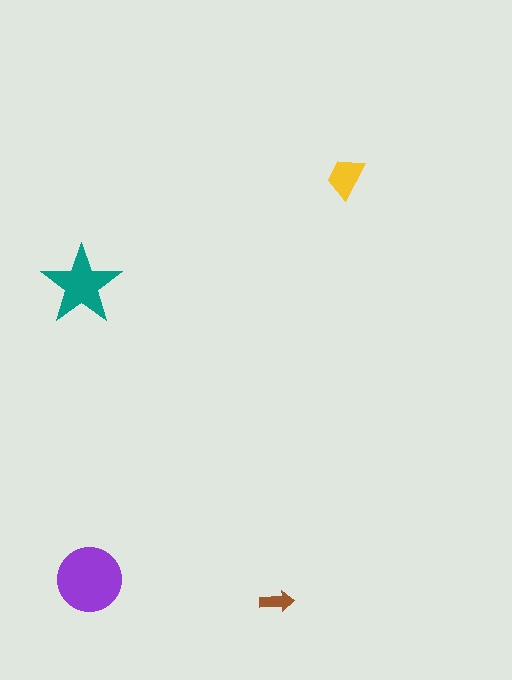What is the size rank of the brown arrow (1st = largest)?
4th.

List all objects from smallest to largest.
The brown arrow, the yellow trapezoid, the teal star, the purple circle.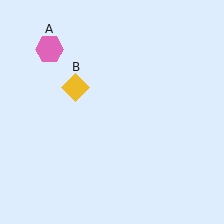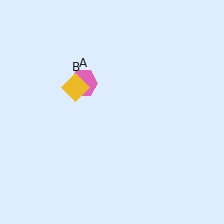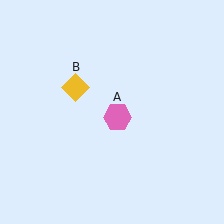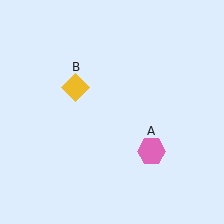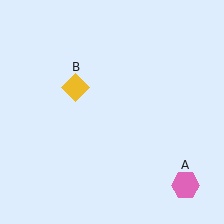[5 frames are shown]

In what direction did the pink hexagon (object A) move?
The pink hexagon (object A) moved down and to the right.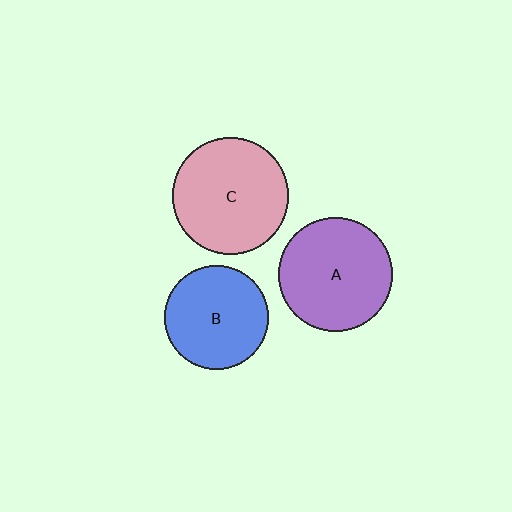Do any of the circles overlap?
No, none of the circles overlap.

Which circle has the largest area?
Circle C (pink).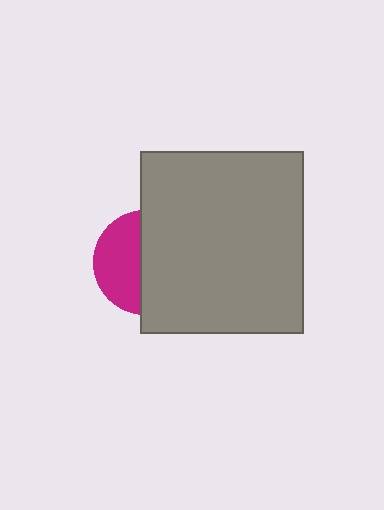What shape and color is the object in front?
The object in front is a gray rectangle.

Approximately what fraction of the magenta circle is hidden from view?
Roughly 57% of the magenta circle is hidden behind the gray rectangle.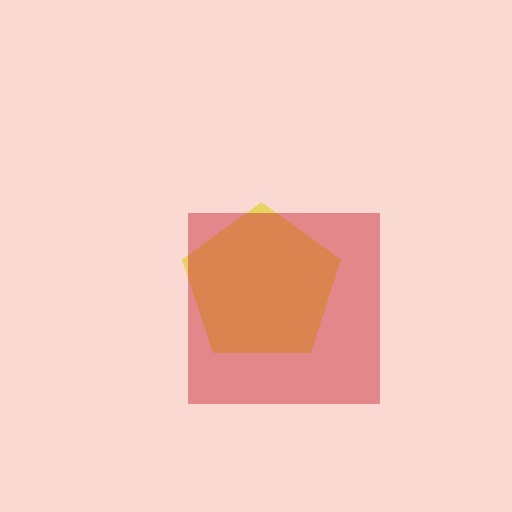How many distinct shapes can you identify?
There are 2 distinct shapes: a yellow pentagon, a red square.